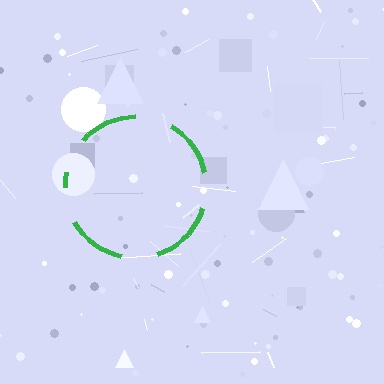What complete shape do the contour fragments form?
The contour fragments form a circle.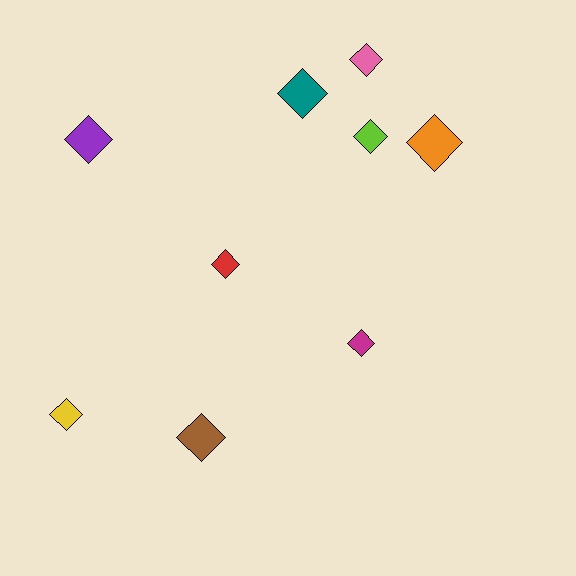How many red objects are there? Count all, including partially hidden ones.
There is 1 red object.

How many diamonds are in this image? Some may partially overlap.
There are 9 diamonds.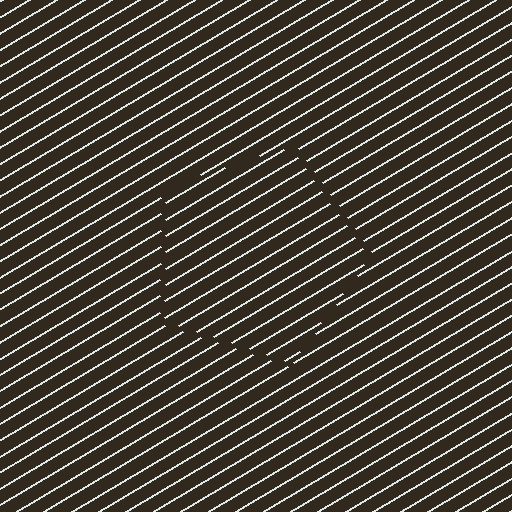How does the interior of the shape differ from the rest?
The interior of the shape contains the same grating, shifted by half a period — the contour is defined by the phase discontinuity where line-ends from the inner and outer gratings abut.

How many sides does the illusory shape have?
5 sides — the line-ends trace a pentagon.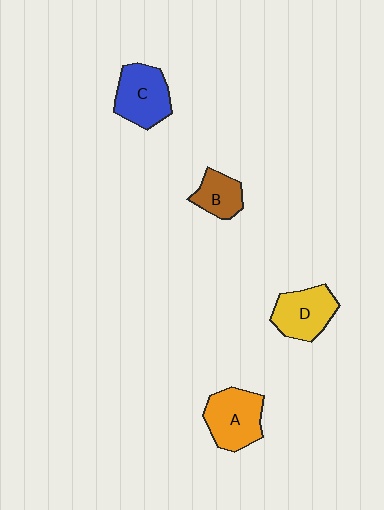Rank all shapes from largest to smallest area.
From largest to smallest: A (orange), C (blue), D (yellow), B (brown).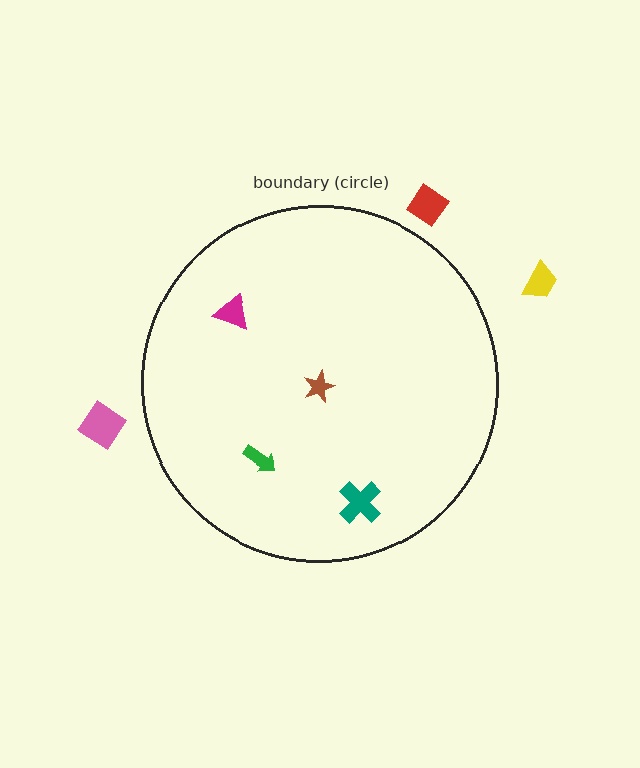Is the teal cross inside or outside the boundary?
Inside.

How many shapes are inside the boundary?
4 inside, 3 outside.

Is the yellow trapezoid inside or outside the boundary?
Outside.